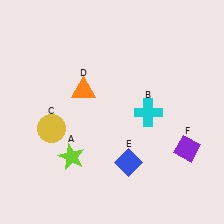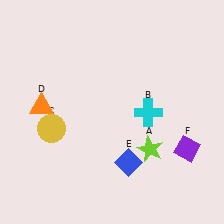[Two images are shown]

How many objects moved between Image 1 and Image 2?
2 objects moved between the two images.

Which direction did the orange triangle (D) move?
The orange triangle (D) moved left.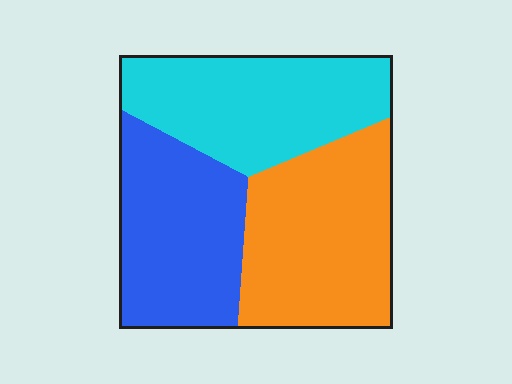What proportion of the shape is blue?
Blue takes up about one third (1/3) of the shape.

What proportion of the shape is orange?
Orange covers about 35% of the shape.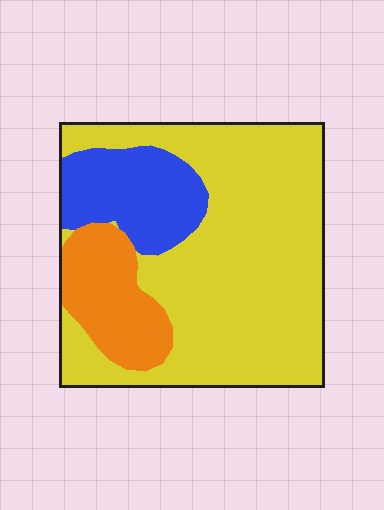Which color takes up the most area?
Yellow, at roughly 65%.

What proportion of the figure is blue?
Blue takes up about one sixth (1/6) of the figure.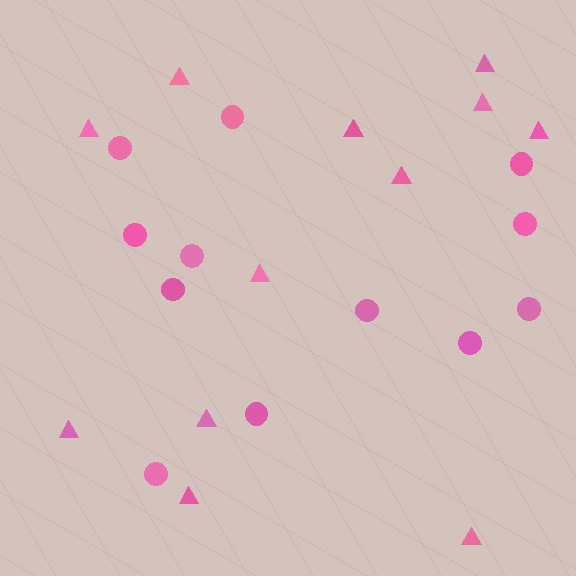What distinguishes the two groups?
There are 2 groups: one group of circles (12) and one group of triangles (12).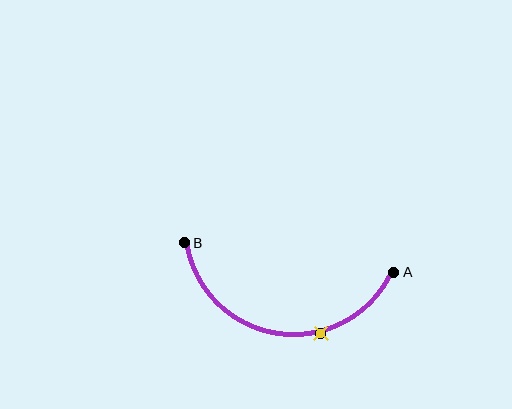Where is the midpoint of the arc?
The arc midpoint is the point on the curve farthest from the straight line joining A and B. It sits below that line.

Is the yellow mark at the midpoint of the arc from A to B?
No. The yellow mark lies on the arc but is closer to endpoint A. The arc midpoint would be at the point on the curve equidistant along the arc from both A and B.